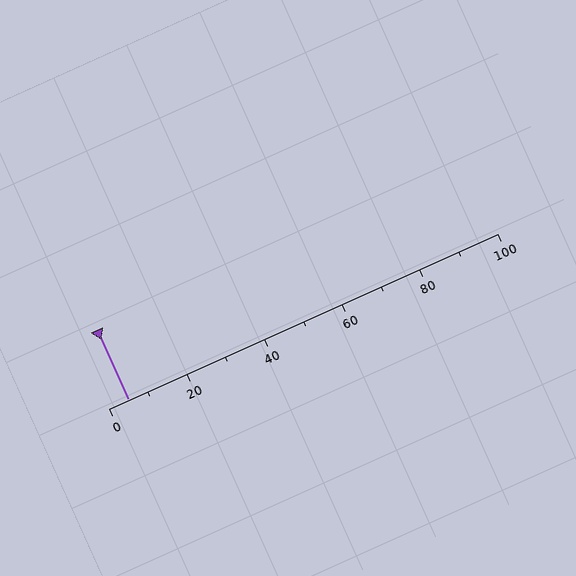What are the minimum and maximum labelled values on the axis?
The axis runs from 0 to 100.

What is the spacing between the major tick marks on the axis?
The major ticks are spaced 20 apart.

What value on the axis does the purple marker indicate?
The marker indicates approximately 5.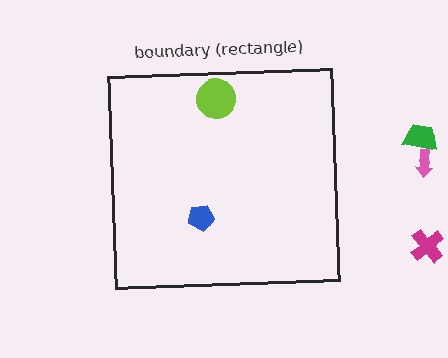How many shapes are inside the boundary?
2 inside, 3 outside.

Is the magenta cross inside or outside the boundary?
Outside.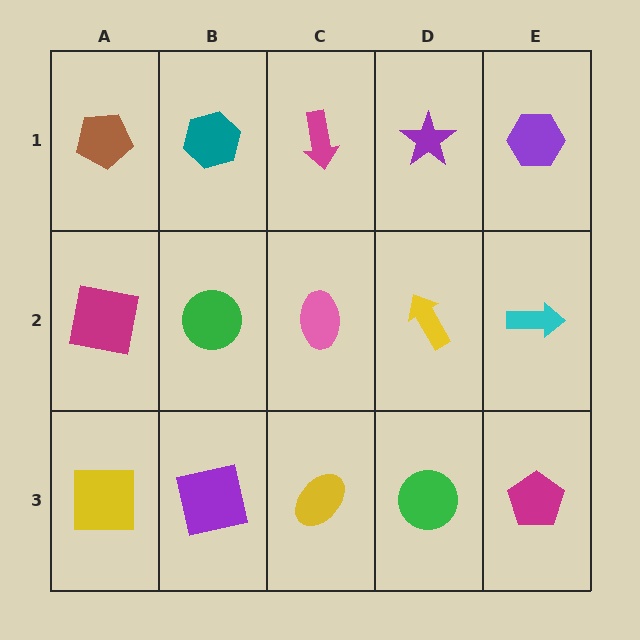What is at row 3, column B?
A purple square.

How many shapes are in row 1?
5 shapes.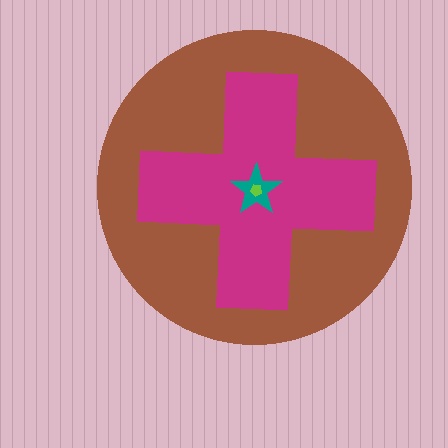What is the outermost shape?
The brown circle.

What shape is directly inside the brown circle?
The magenta cross.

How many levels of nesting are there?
4.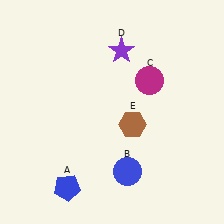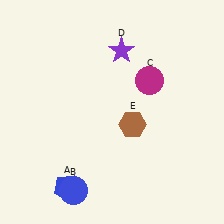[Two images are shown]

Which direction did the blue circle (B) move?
The blue circle (B) moved left.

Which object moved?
The blue circle (B) moved left.